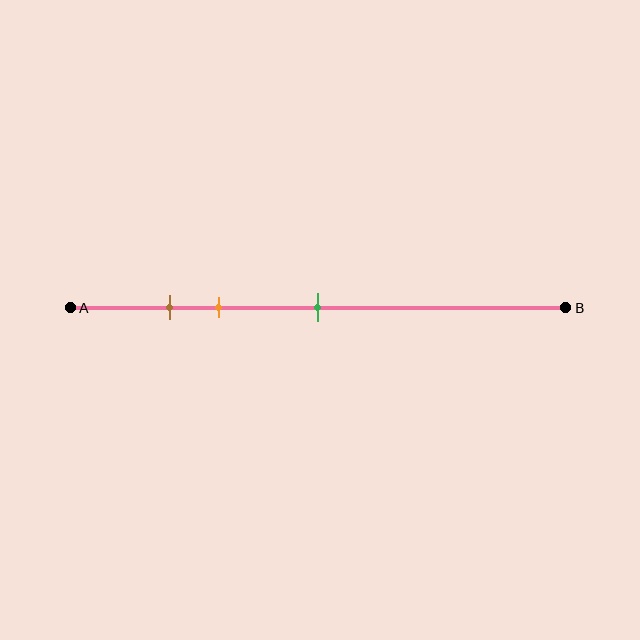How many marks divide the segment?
There are 3 marks dividing the segment.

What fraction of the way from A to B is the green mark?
The green mark is approximately 50% (0.5) of the way from A to B.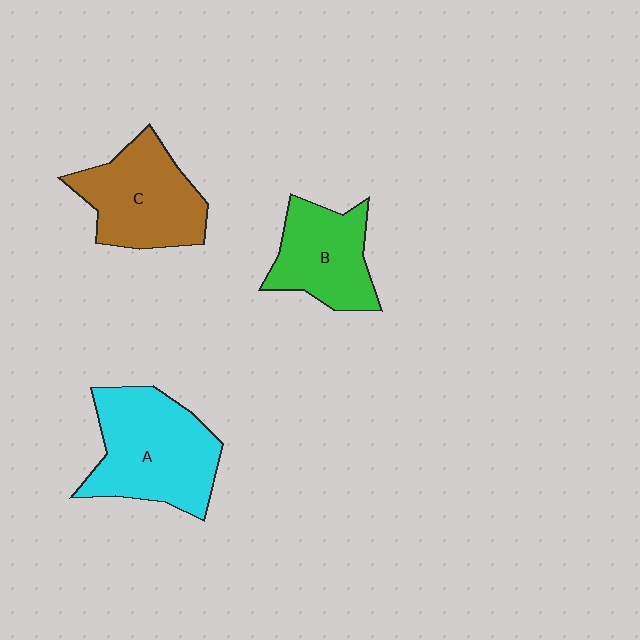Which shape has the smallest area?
Shape B (green).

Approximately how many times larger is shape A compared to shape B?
Approximately 1.4 times.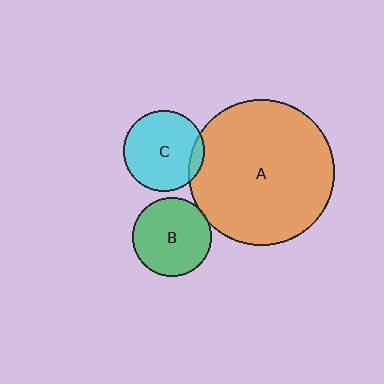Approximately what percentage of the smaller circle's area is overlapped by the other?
Approximately 10%.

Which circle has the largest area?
Circle A (orange).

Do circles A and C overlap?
Yes.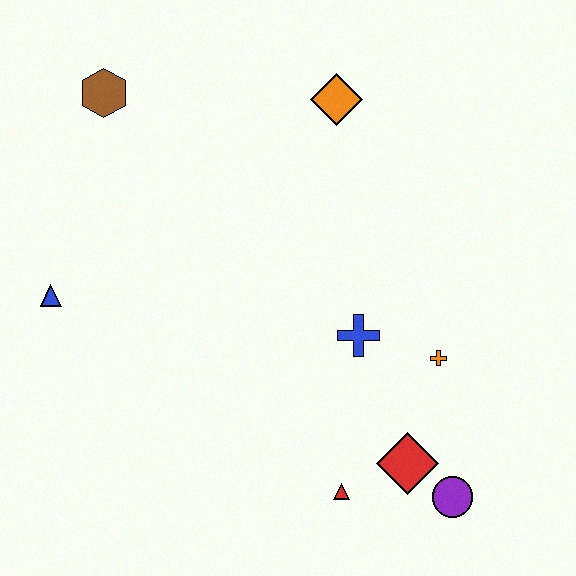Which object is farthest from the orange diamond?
The purple circle is farthest from the orange diamond.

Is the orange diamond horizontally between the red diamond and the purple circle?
No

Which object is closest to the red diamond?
The purple circle is closest to the red diamond.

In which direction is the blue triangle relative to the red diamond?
The blue triangle is to the left of the red diamond.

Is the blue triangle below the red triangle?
No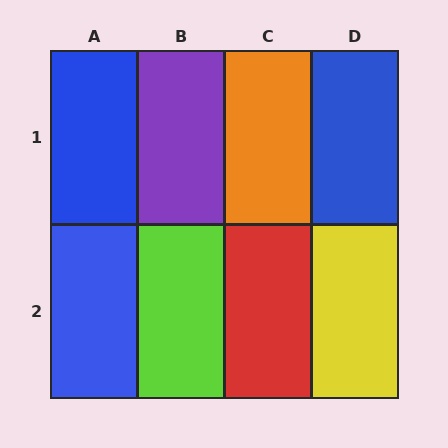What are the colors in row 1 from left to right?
Blue, purple, orange, blue.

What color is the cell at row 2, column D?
Yellow.